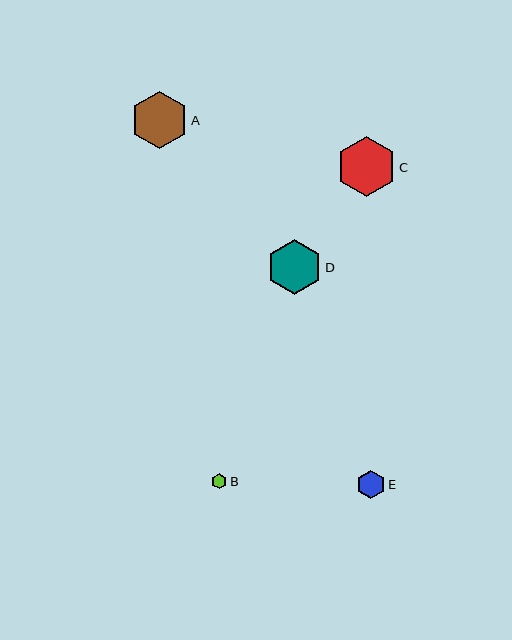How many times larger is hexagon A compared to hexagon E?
Hexagon A is approximately 2.0 times the size of hexagon E.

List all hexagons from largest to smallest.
From largest to smallest: C, A, D, E, B.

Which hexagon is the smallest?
Hexagon B is the smallest with a size of approximately 15 pixels.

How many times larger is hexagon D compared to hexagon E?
Hexagon D is approximately 2.0 times the size of hexagon E.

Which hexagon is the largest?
Hexagon C is the largest with a size of approximately 60 pixels.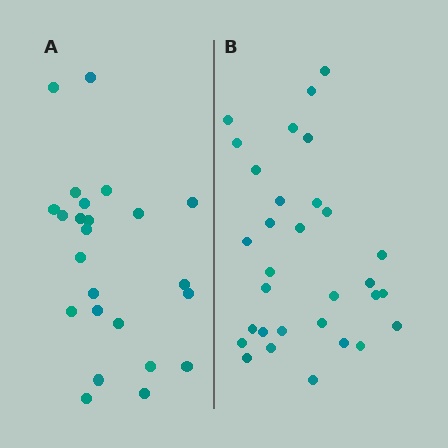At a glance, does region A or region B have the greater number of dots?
Region B (the right region) has more dots.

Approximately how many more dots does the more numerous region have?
Region B has roughly 8 or so more dots than region A.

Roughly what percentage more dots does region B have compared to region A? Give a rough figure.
About 30% more.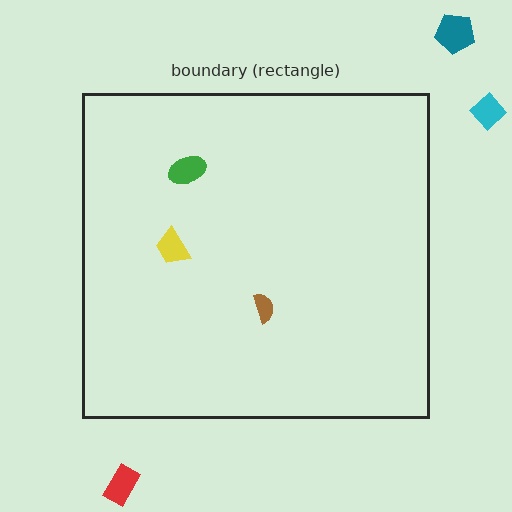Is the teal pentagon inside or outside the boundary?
Outside.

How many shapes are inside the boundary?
3 inside, 3 outside.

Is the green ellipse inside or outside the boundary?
Inside.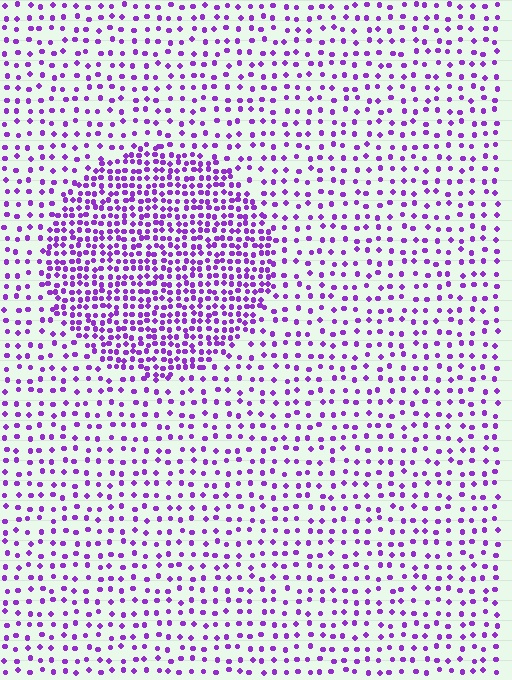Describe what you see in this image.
The image contains small purple elements arranged at two different densities. A circle-shaped region is visible where the elements are more densely packed than the surrounding area.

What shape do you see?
I see a circle.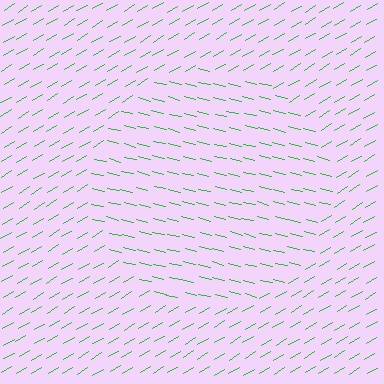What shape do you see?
I see a circle.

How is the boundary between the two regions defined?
The boundary is defined purely by a change in line orientation (approximately 45 degrees difference). All lines are the same color and thickness.